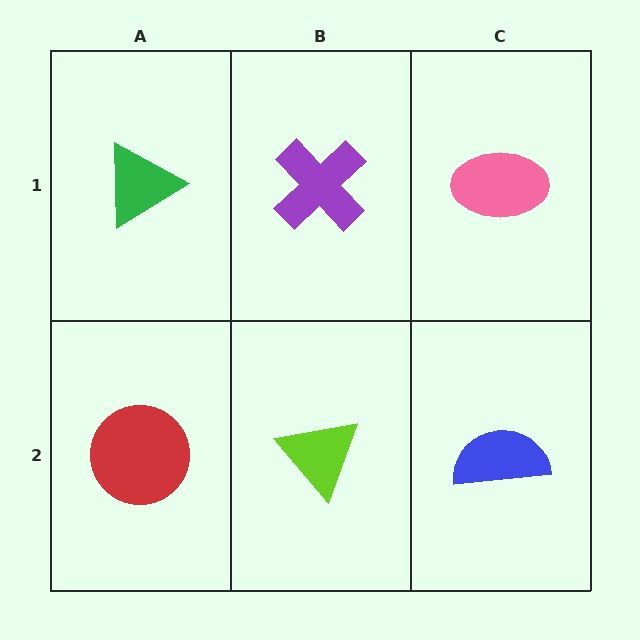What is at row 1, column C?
A pink ellipse.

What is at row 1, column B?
A purple cross.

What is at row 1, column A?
A green triangle.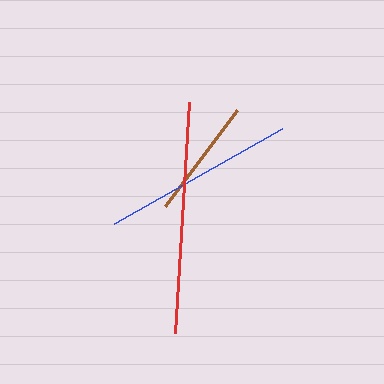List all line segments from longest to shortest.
From longest to shortest: red, blue, brown.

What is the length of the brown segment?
The brown segment is approximately 119 pixels long.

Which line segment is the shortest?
The brown line is the shortest at approximately 119 pixels.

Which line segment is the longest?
The red line is the longest at approximately 231 pixels.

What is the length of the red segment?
The red segment is approximately 231 pixels long.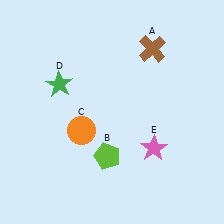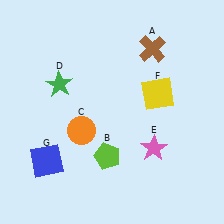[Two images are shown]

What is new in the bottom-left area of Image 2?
A blue square (G) was added in the bottom-left area of Image 2.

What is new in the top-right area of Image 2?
A yellow square (F) was added in the top-right area of Image 2.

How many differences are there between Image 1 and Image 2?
There are 2 differences between the two images.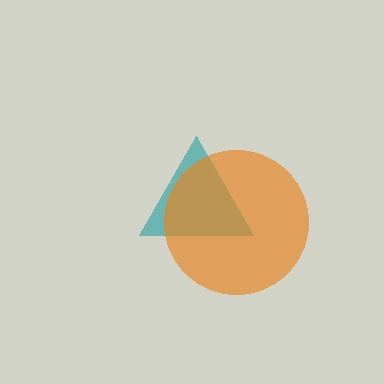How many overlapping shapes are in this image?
There are 2 overlapping shapes in the image.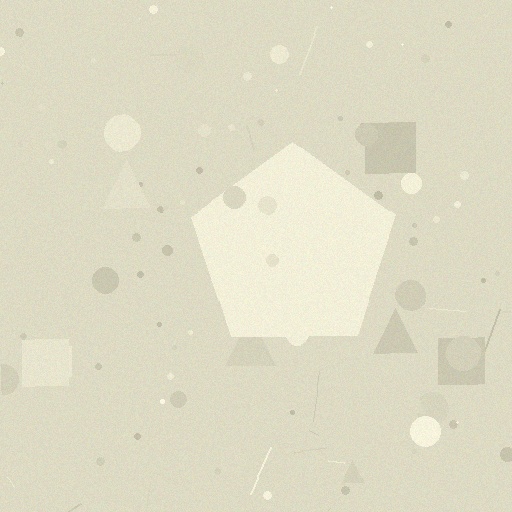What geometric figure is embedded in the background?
A pentagon is embedded in the background.